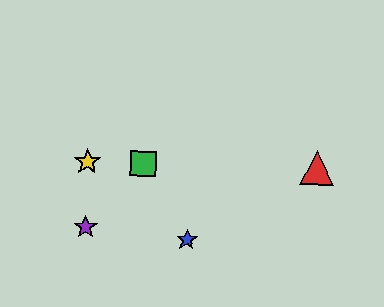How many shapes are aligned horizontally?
3 shapes (the red triangle, the green square, the yellow star) are aligned horizontally.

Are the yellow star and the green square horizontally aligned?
Yes, both are at y≈162.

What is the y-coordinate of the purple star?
The purple star is at y≈227.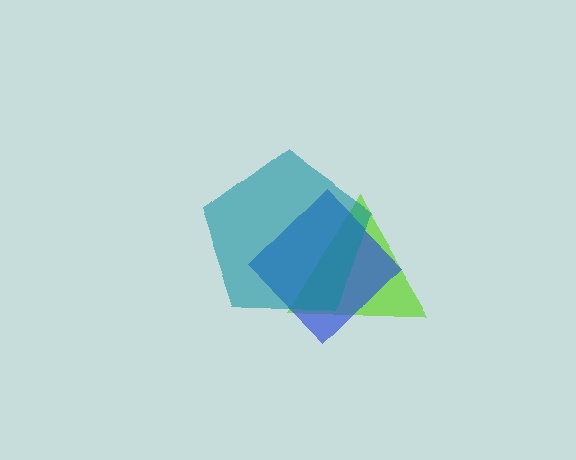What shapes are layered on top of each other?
The layered shapes are: a lime triangle, a blue diamond, a teal pentagon.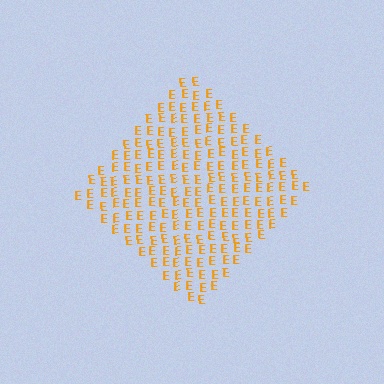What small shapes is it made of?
It is made of small letter E's.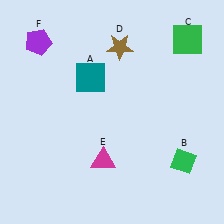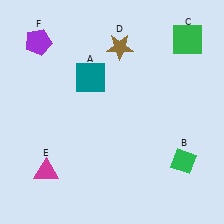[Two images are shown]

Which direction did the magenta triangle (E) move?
The magenta triangle (E) moved left.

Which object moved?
The magenta triangle (E) moved left.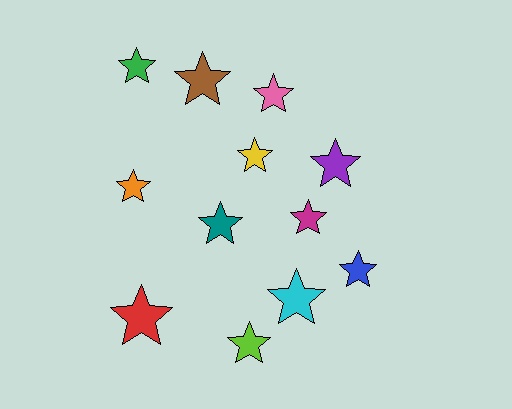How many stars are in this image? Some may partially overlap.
There are 12 stars.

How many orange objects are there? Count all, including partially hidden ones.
There is 1 orange object.